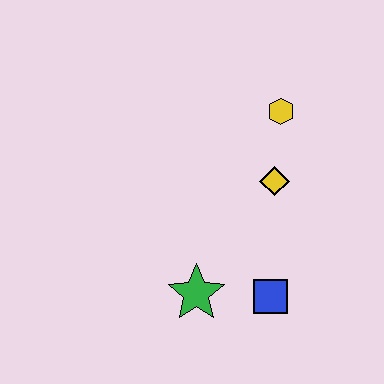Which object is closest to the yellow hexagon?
The yellow diamond is closest to the yellow hexagon.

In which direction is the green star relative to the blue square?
The green star is to the left of the blue square.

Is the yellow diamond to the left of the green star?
No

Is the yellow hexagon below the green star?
No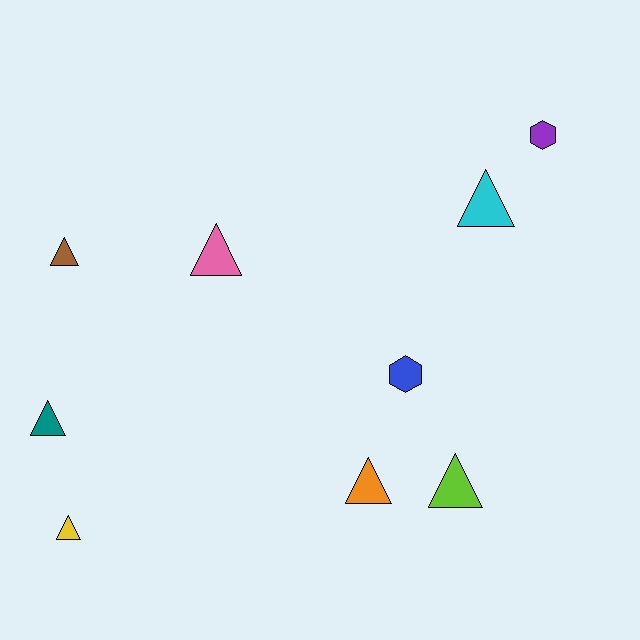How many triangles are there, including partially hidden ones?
There are 7 triangles.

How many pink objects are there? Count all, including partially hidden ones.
There is 1 pink object.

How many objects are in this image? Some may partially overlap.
There are 9 objects.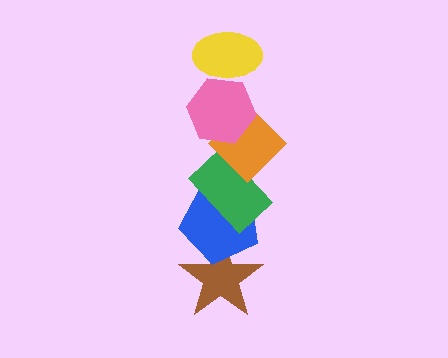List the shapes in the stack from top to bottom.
From top to bottom: the yellow ellipse, the pink hexagon, the orange diamond, the green rectangle, the blue pentagon, the brown star.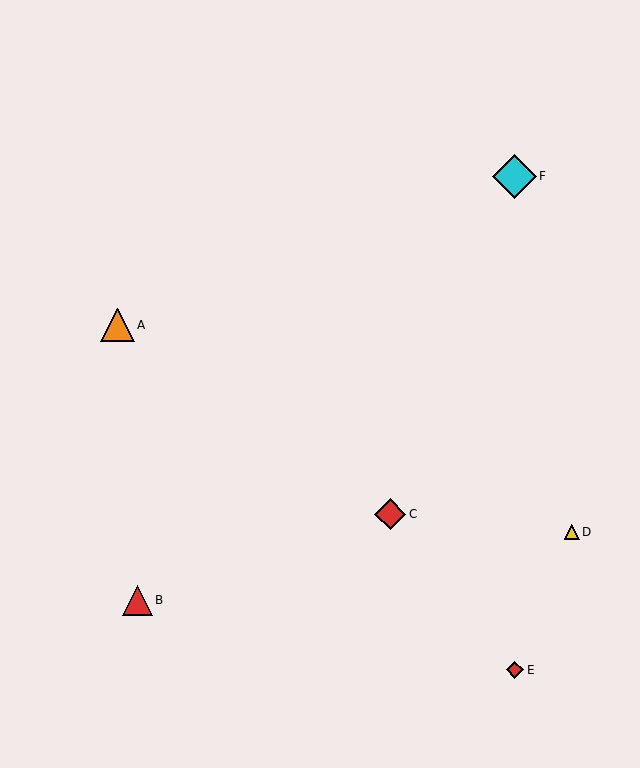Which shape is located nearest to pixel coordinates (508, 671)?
The red diamond (labeled E) at (515, 670) is nearest to that location.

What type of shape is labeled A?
Shape A is an orange triangle.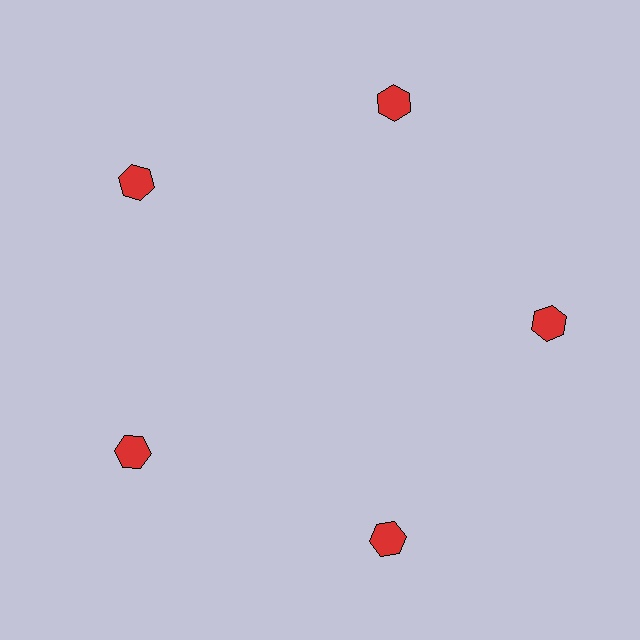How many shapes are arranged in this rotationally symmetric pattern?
There are 5 shapes, arranged in 5 groups of 1.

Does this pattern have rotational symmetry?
Yes, this pattern has 5-fold rotational symmetry. It looks the same after rotating 72 degrees around the center.